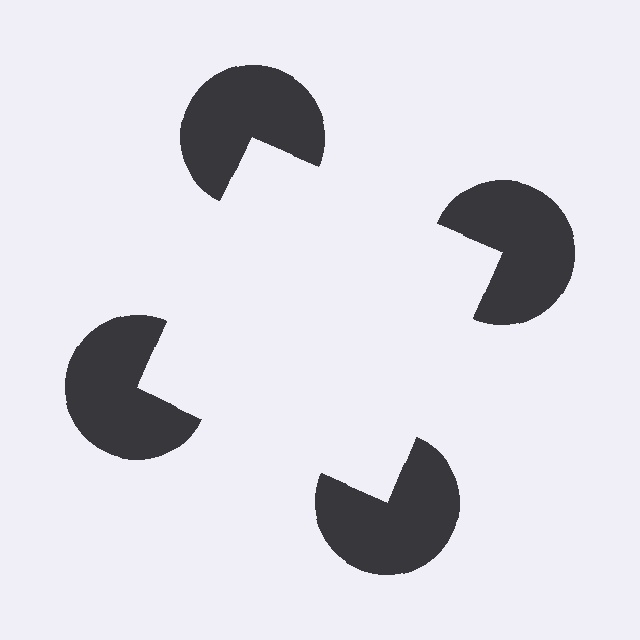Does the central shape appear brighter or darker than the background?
It typically appears slightly brighter than the background, even though no actual brightness change is drawn.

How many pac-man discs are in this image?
There are 4 — one at each vertex of the illusory square.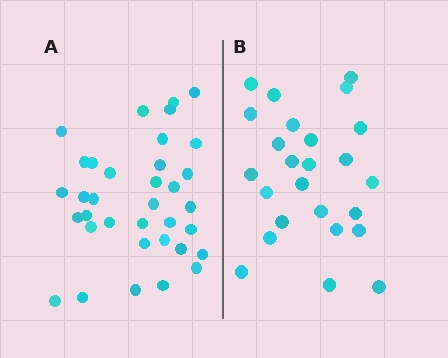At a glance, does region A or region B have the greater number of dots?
Region A (the left region) has more dots.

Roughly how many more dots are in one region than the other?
Region A has roughly 10 or so more dots than region B.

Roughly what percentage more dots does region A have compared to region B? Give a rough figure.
About 40% more.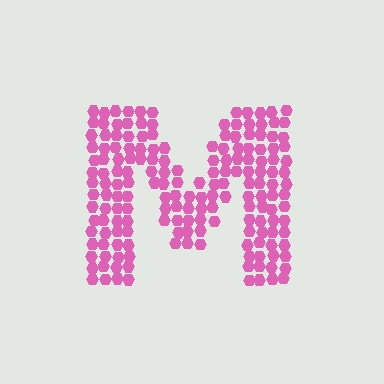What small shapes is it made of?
It is made of small hexagons.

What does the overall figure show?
The overall figure shows the letter M.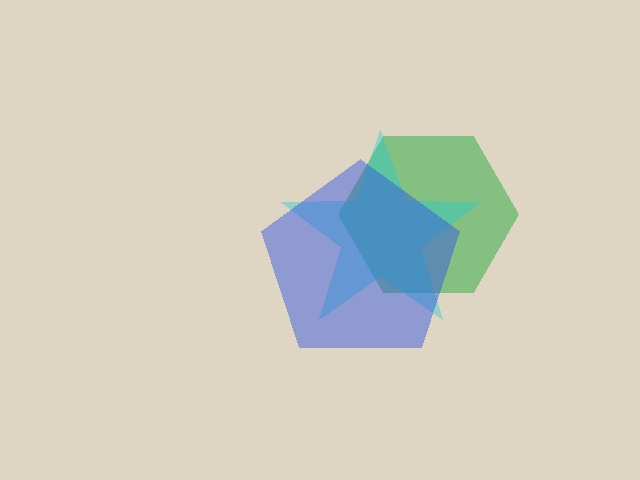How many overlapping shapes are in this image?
There are 3 overlapping shapes in the image.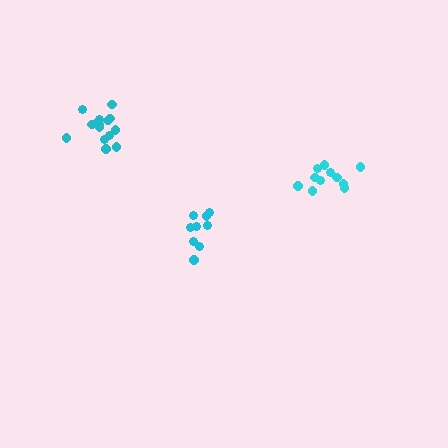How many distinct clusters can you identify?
There are 3 distinct clusters.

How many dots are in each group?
Group 1: 9 dots, Group 2: 11 dots, Group 3: 15 dots (35 total).